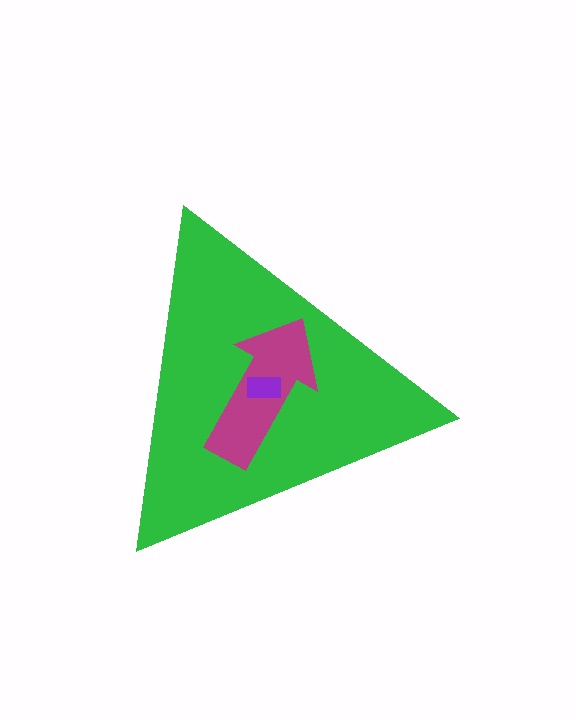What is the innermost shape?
The purple rectangle.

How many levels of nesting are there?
3.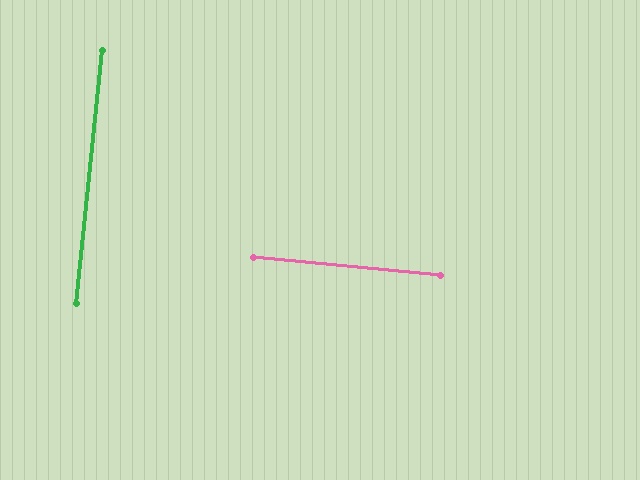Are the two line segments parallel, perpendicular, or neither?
Perpendicular — they meet at approximately 90°.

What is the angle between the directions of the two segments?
Approximately 90 degrees.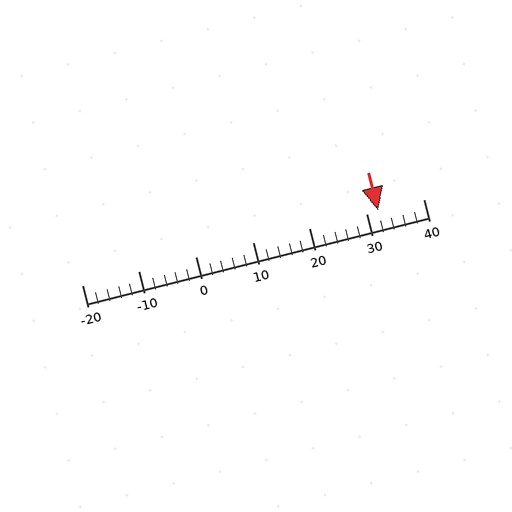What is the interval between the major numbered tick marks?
The major tick marks are spaced 10 units apart.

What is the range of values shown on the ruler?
The ruler shows values from -20 to 40.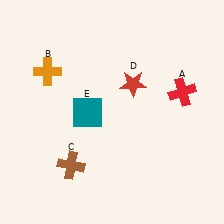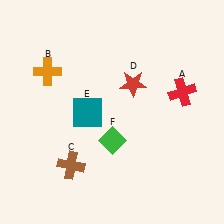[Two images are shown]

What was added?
A green diamond (F) was added in Image 2.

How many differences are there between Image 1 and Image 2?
There is 1 difference between the two images.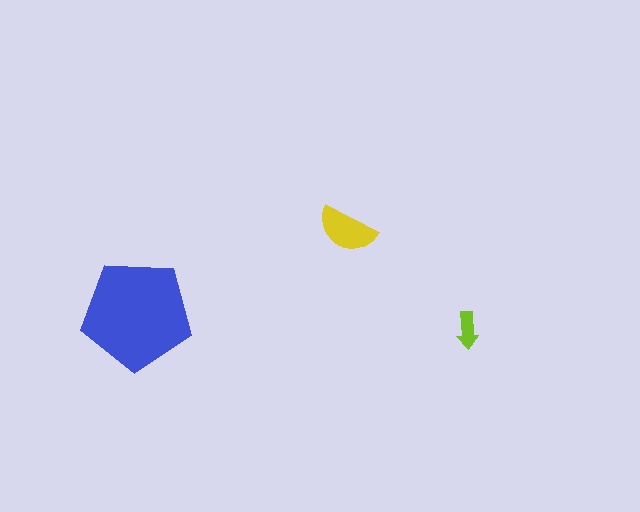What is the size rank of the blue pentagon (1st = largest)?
1st.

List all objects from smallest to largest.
The lime arrow, the yellow semicircle, the blue pentagon.